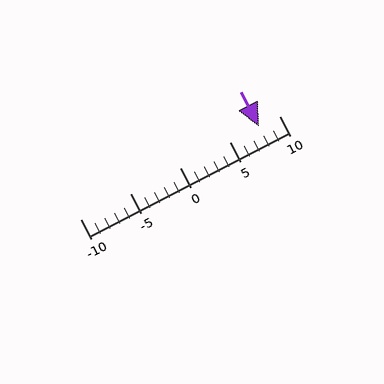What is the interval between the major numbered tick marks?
The major tick marks are spaced 5 units apart.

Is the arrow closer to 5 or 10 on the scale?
The arrow is closer to 10.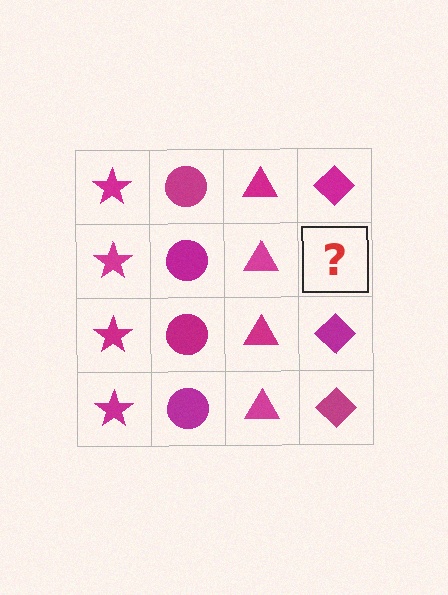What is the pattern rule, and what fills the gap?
The rule is that each column has a consistent shape. The gap should be filled with a magenta diamond.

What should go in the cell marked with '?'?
The missing cell should contain a magenta diamond.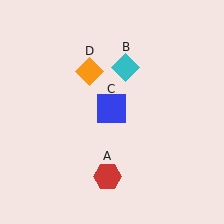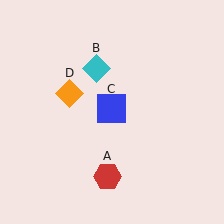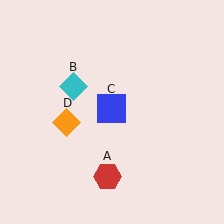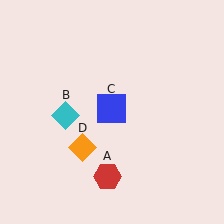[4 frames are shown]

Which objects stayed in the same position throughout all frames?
Red hexagon (object A) and blue square (object C) remained stationary.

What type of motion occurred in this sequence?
The cyan diamond (object B), orange diamond (object D) rotated counterclockwise around the center of the scene.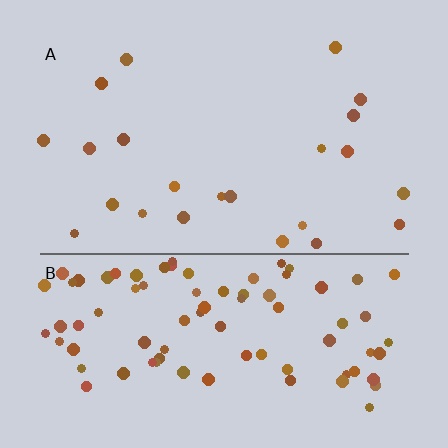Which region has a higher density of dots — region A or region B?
B (the bottom).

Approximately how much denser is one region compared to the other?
Approximately 4.0× — region B over region A.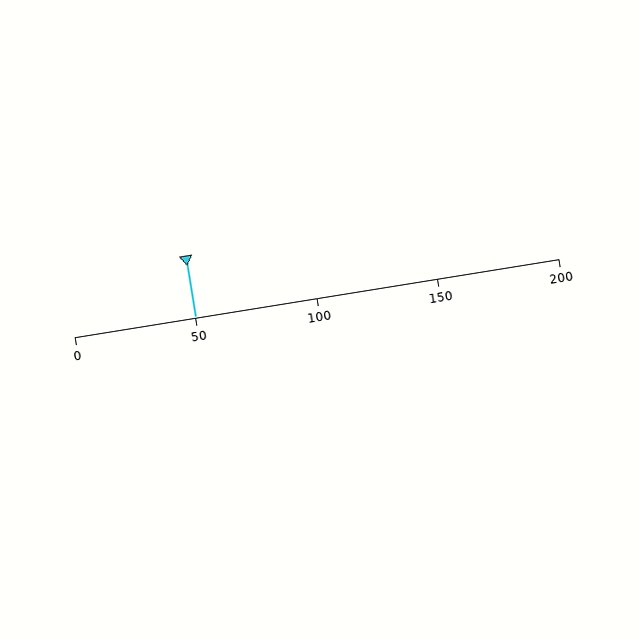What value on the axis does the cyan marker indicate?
The marker indicates approximately 50.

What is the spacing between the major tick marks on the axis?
The major ticks are spaced 50 apart.